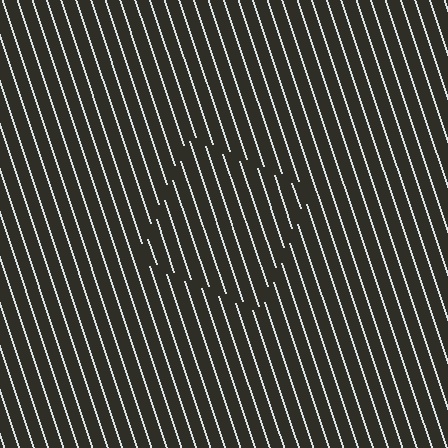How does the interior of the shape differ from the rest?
The interior of the shape contains the same grating, shifted by half a period — the contour is defined by the phase discontinuity where line-ends from the inner and outer gratings abut.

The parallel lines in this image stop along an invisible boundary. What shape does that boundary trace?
An illusory square. The interior of the shape contains the same grating, shifted by half a period — the contour is defined by the phase discontinuity where line-ends from the inner and outer gratings abut.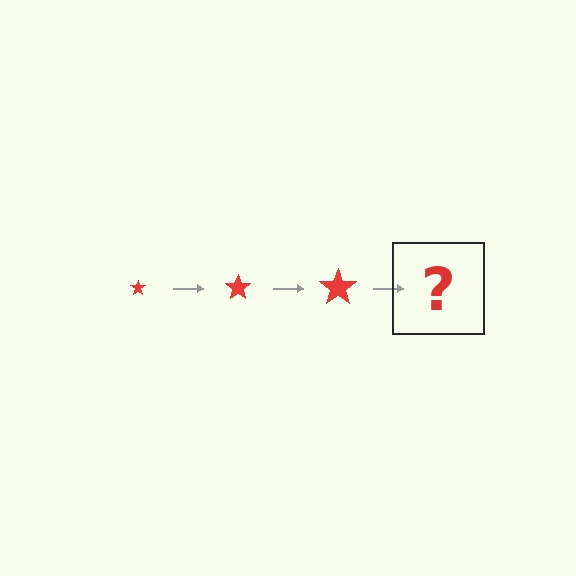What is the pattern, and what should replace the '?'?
The pattern is that the star gets progressively larger each step. The '?' should be a red star, larger than the previous one.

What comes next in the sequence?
The next element should be a red star, larger than the previous one.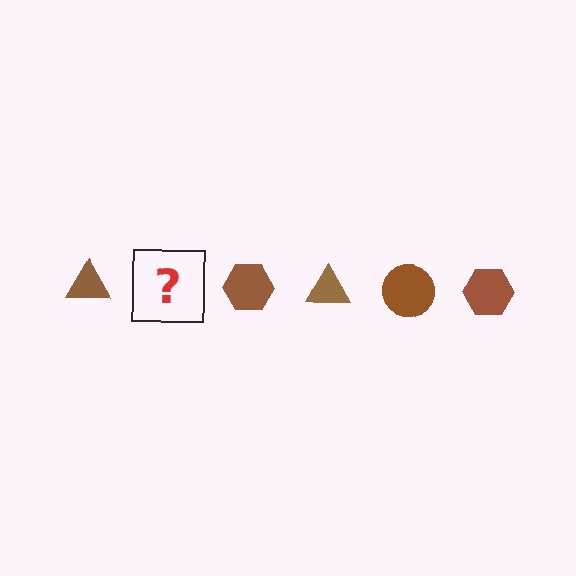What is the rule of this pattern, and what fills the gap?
The rule is that the pattern cycles through triangle, circle, hexagon shapes in brown. The gap should be filled with a brown circle.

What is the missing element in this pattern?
The missing element is a brown circle.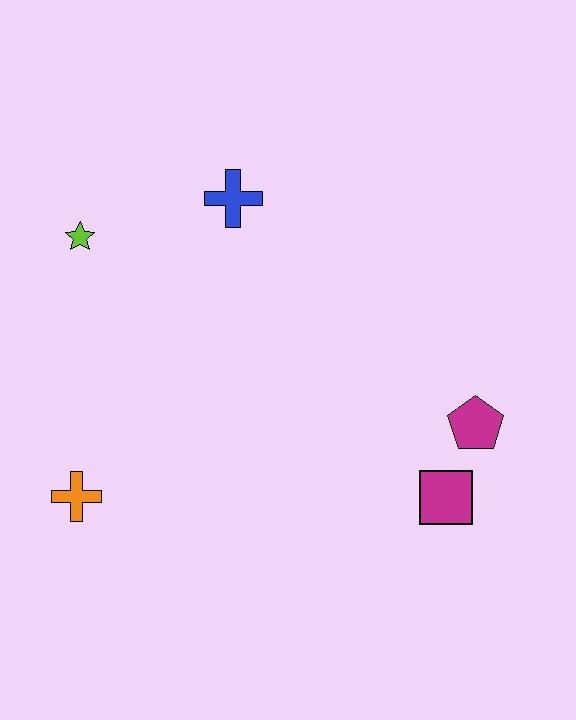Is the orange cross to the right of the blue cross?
No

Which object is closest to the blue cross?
The lime star is closest to the blue cross.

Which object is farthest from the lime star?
The magenta square is farthest from the lime star.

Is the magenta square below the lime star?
Yes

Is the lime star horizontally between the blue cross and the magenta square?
No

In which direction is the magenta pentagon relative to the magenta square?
The magenta pentagon is above the magenta square.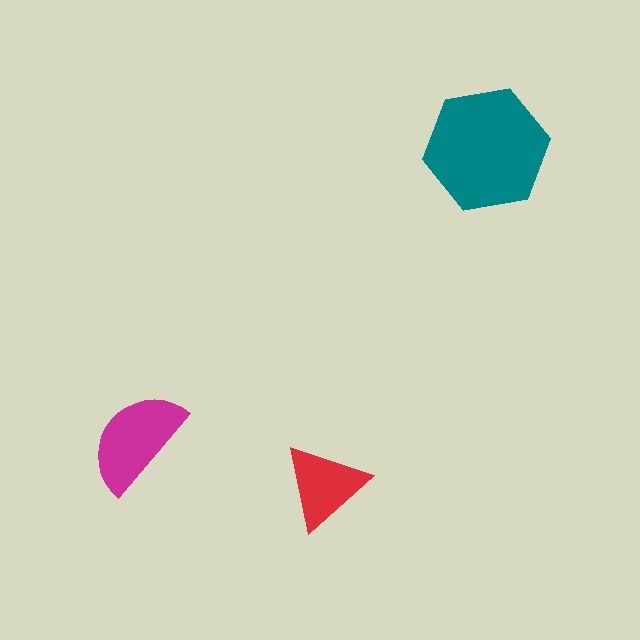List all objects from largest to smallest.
The teal hexagon, the magenta semicircle, the red triangle.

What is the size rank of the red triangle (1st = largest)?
3rd.